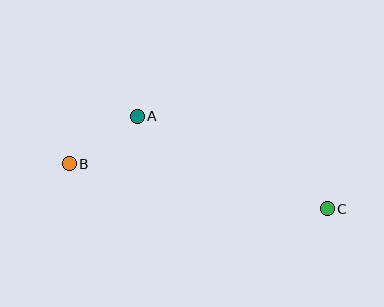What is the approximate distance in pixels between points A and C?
The distance between A and C is approximately 211 pixels.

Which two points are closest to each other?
Points A and B are closest to each other.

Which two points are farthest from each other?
Points B and C are farthest from each other.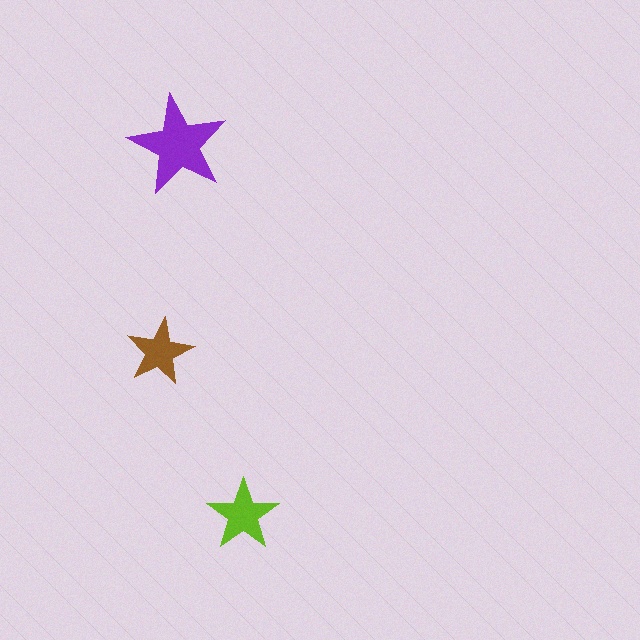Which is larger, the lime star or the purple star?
The purple one.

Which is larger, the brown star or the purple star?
The purple one.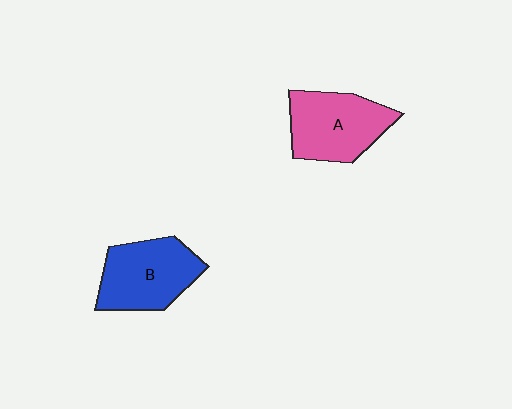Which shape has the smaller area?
Shape A (pink).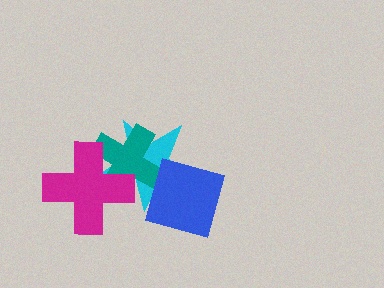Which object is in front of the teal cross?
The magenta cross is in front of the teal cross.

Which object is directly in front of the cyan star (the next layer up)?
The teal cross is directly in front of the cyan star.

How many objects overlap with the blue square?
1 object overlaps with the blue square.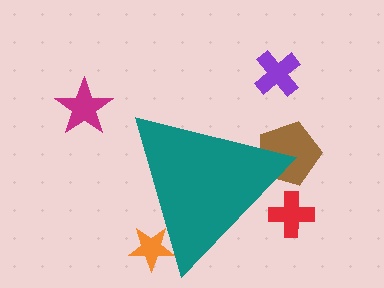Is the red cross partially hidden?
Yes, the red cross is partially hidden behind the teal triangle.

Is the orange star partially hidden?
Yes, the orange star is partially hidden behind the teal triangle.